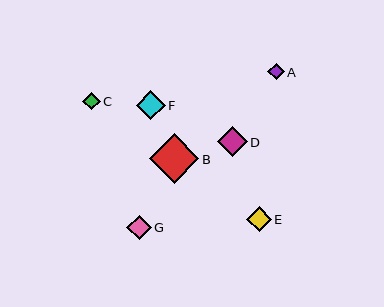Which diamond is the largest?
Diamond B is the largest with a size of approximately 50 pixels.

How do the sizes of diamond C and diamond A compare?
Diamond C and diamond A are approximately the same size.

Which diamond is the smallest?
Diamond A is the smallest with a size of approximately 17 pixels.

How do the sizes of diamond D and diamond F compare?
Diamond D and diamond F are approximately the same size.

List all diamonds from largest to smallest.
From largest to smallest: B, D, F, E, G, C, A.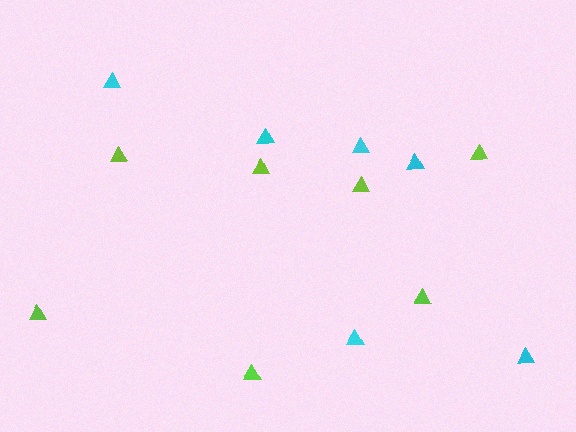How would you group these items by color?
There are 2 groups: one group of cyan triangles (6) and one group of lime triangles (7).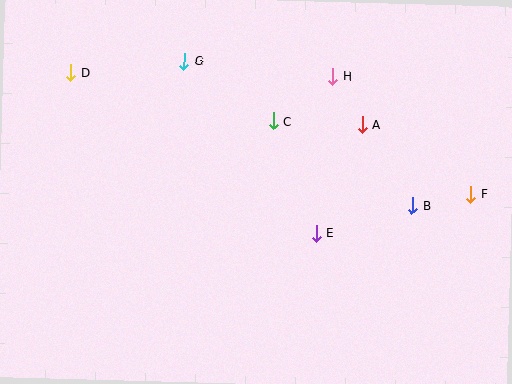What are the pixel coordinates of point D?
Point D is at (71, 73).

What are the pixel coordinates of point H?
Point H is at (333, 76).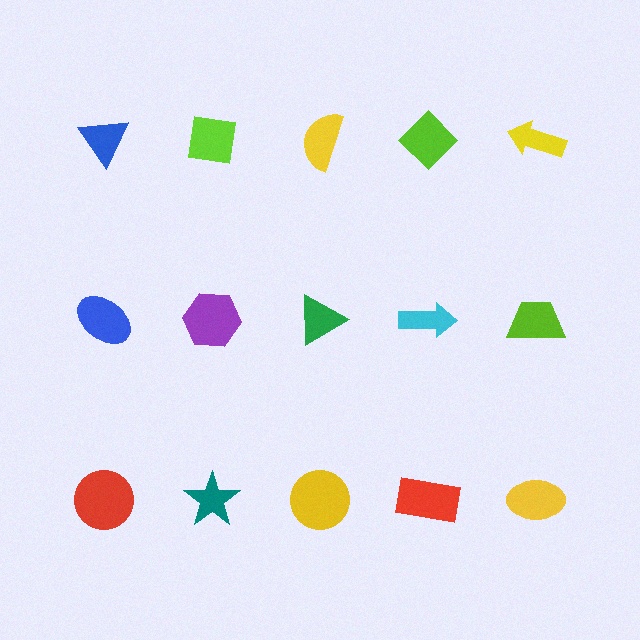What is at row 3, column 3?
A yellow circle.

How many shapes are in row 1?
5 shapes.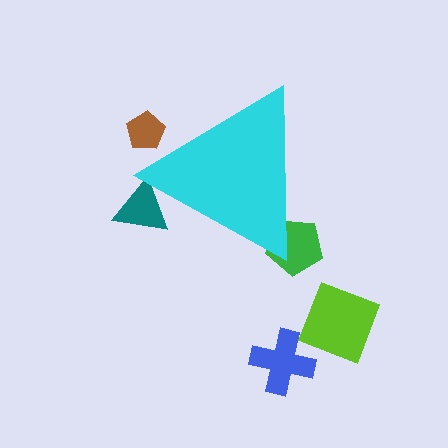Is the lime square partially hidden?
No, the lime square is fully visible.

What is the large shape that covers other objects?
A cyan triangle.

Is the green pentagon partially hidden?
Yes, the green pentagon is partially hidden behind the cyan triangle.